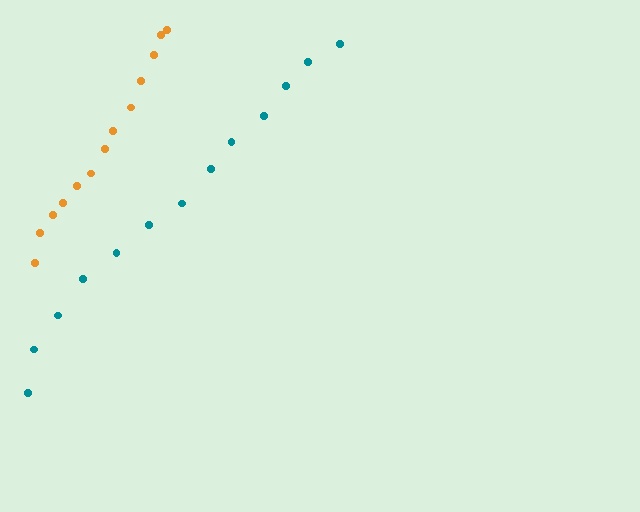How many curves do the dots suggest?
There are 2 distinct paths.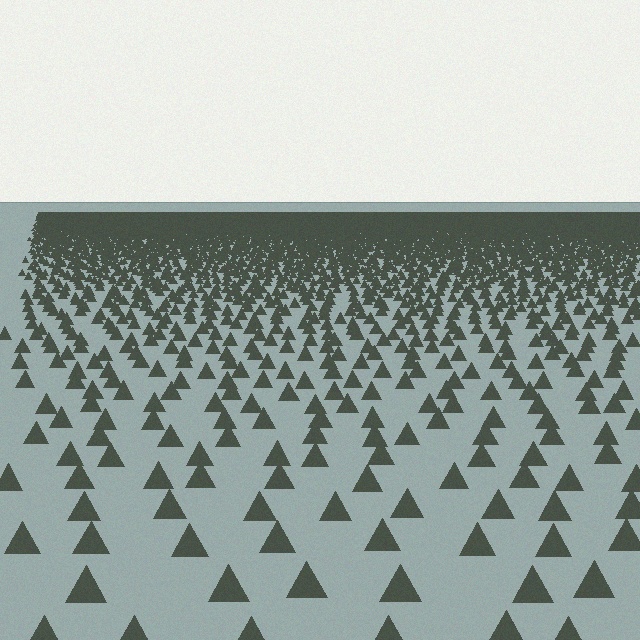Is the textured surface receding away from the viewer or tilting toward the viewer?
The surface is receding away from the viewer. Texture elements get smaller and denser toward the top.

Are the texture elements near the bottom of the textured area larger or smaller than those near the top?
Larger. Near the bottom, elements are closer to the viewer and appear at a bigger on-screen size.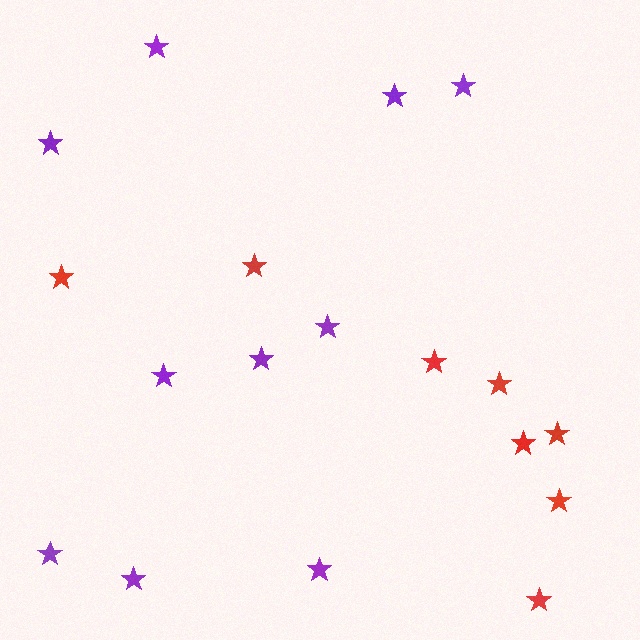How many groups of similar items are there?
There are 2 groups: one group of purple stars (10) and one group of red stars (8).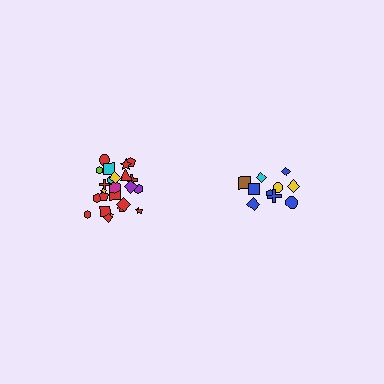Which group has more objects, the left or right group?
The left group.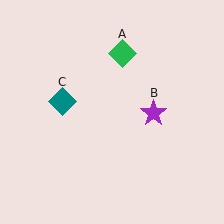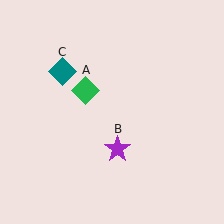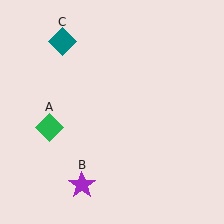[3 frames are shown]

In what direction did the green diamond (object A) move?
The green diamond (object A) moved down and to the left.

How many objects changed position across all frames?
3 objects changed position: green diamond (object A), purple star (object B), teal diamond (object C).